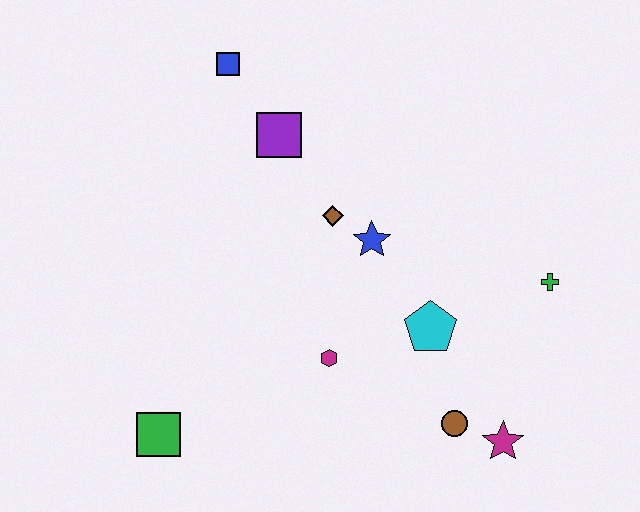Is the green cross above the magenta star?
Yes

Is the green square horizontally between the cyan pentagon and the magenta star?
No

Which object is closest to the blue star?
The brown diamond is closest to the blue star.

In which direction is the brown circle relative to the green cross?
The brown circle is below the green cross.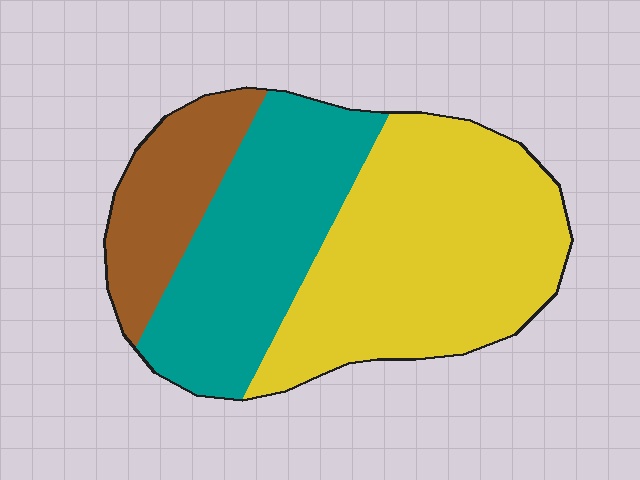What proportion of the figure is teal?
Teal takes up between a third and a half of the figure.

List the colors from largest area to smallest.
From largest to smallest: yellow, teal, brown.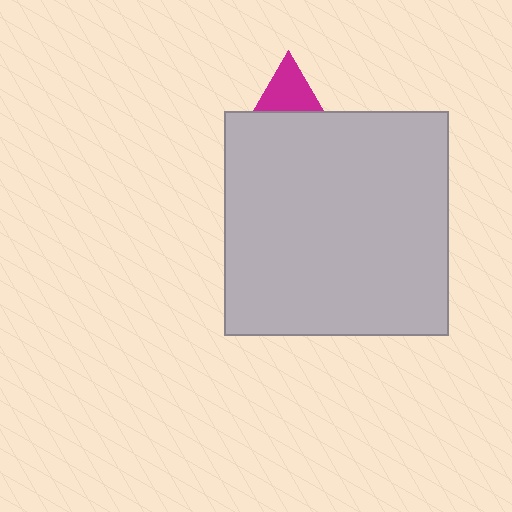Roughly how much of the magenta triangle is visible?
A small part of it is visible (roughly 37%).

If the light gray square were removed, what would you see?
You would see the complete magenta triangle.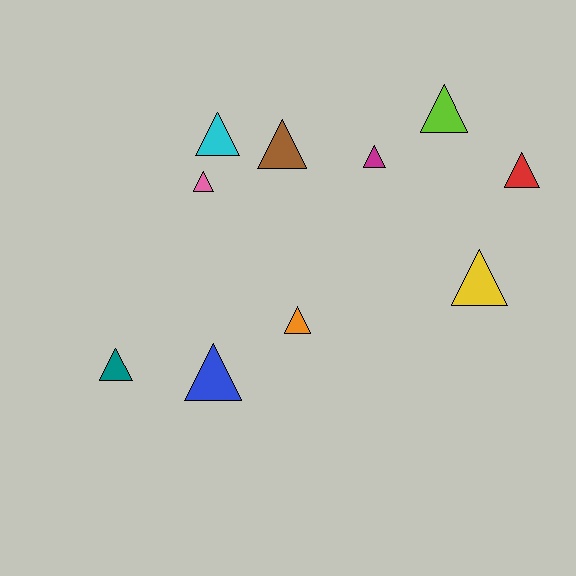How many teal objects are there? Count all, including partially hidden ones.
There is 1 teal object.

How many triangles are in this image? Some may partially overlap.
There are 10 triangles.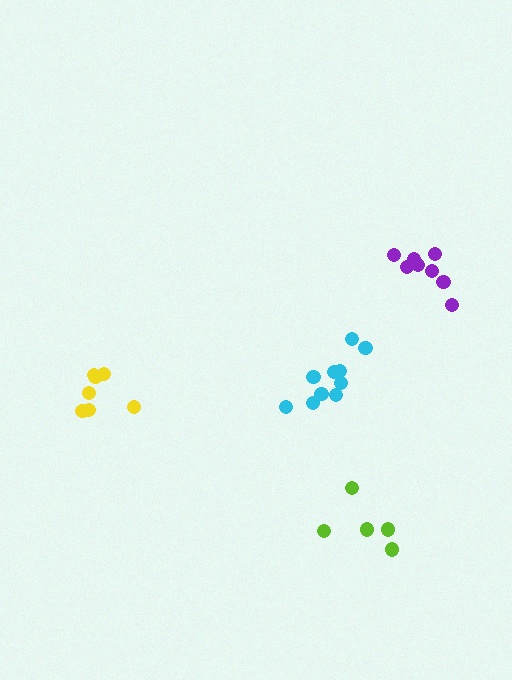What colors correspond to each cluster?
The clusters are colored: lime, cyan, yellow, purple.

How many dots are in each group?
Group 1: 5 dots, Group 2: 10 dots, Group 3: 7 dots, Group 4: 8 dots (30 total).